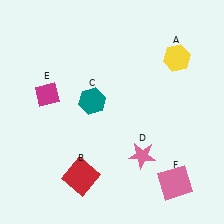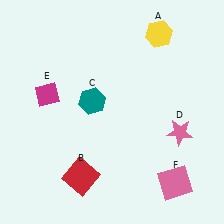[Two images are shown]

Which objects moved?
The objects that moved are: the yellow hexagon (A), the pink star (D).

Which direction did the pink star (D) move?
The pink star (D) moved right.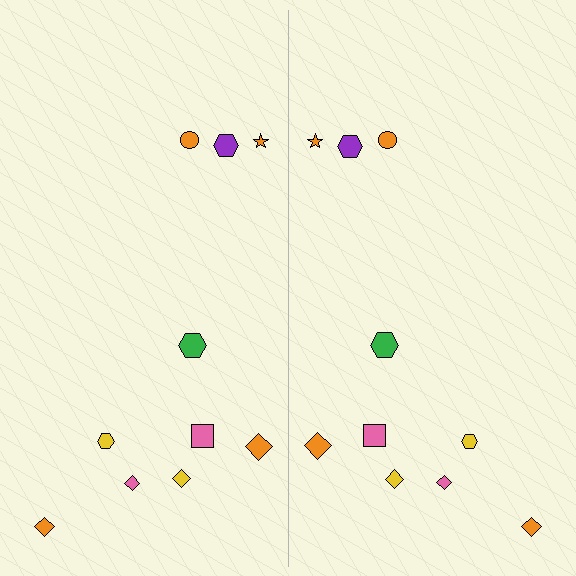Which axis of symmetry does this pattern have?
The pattern has a vertical axis of symmetry running through the center of the image.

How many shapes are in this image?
There are 20 shapes in this image.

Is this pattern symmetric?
Yes, this pattern has bilateral (reflection) symmetry.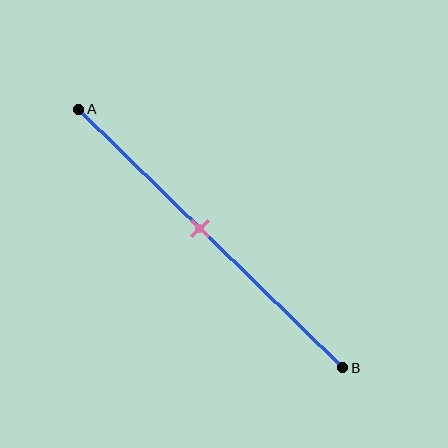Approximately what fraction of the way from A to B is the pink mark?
The pink mark is approximately 45% of the way from A to B.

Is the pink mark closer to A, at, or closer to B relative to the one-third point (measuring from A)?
The pink mark is closer to point B than the one-third point of segment AB.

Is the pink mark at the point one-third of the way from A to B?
No, the mark is at about 45% from A, not at the 33% one-third point.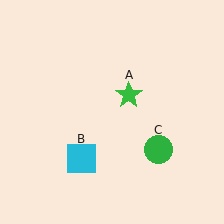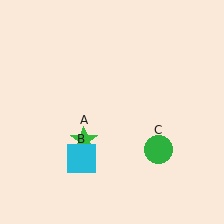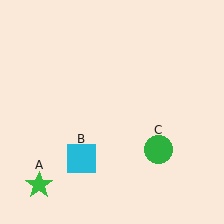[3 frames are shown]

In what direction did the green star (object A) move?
The green star (object A) moved down and to the left.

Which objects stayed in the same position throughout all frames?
Cyan square (object B) and green circle (object C) remained stationary.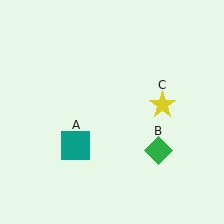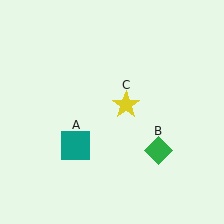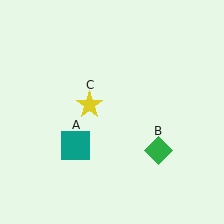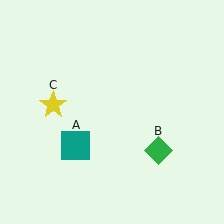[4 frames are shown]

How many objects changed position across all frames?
1 object changed position: yellow star (object C).